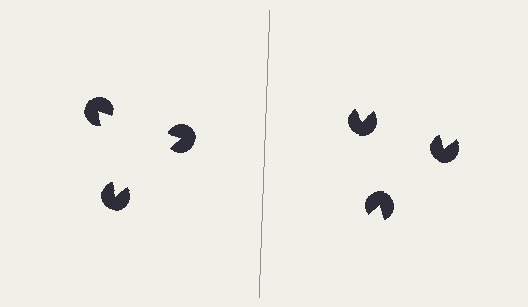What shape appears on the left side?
An illusory triangle.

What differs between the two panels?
The pac-man discs are positioned identically on both sides; only the wedge orientations differ. On the left they align to a triangle; on the right they are misaligned.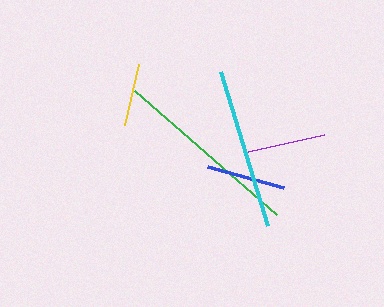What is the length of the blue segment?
The blue segment is approximately 80 pixels long.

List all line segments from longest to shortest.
From longest to shortest: green, cyan, blue, purple, yellow.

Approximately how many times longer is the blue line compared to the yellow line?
The blue line is approximately 1.3 times the length of the yellow line.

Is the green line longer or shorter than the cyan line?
The green line is longer than the cyan line.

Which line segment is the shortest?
The yellow line is the shortest at approximately 63 pixels.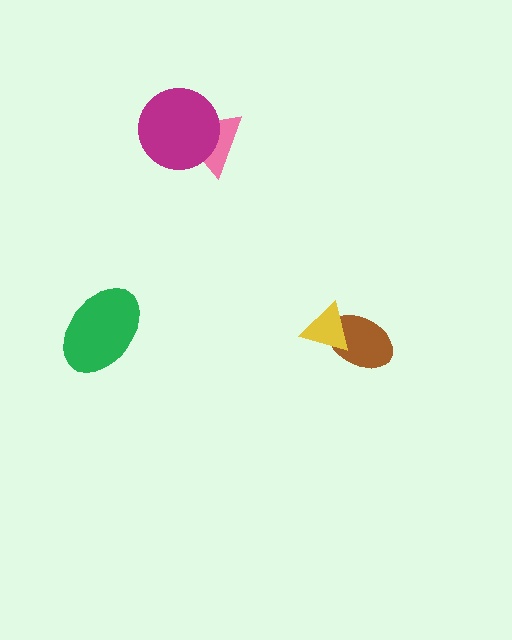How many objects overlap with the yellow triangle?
1 object overlaps with the yellow triangle.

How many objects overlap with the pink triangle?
1 object overlaps with the pink triangle.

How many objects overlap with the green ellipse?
0 objects overlap with the green ellipse.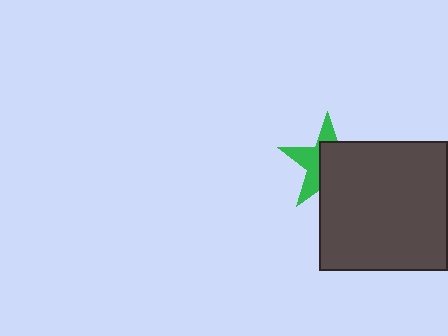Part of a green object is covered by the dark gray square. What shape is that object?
It is a star.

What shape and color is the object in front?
The object in front is a dark gray square.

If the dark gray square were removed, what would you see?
You would see the complete green star.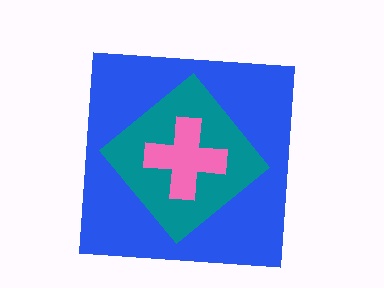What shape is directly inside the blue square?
The teal diamond.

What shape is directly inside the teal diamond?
The pink cross.